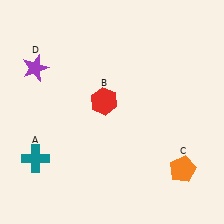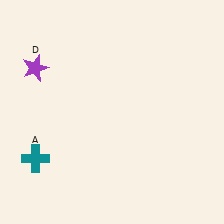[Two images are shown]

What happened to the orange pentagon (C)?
The orange pentagon (C) was removed in Image 2. It was in the bottom-right area of Image 1.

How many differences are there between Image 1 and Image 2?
There are 2 differences between the two images.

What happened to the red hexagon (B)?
The red hexagon (B) was removed in Image 2. It was in the top-left area of Image 1.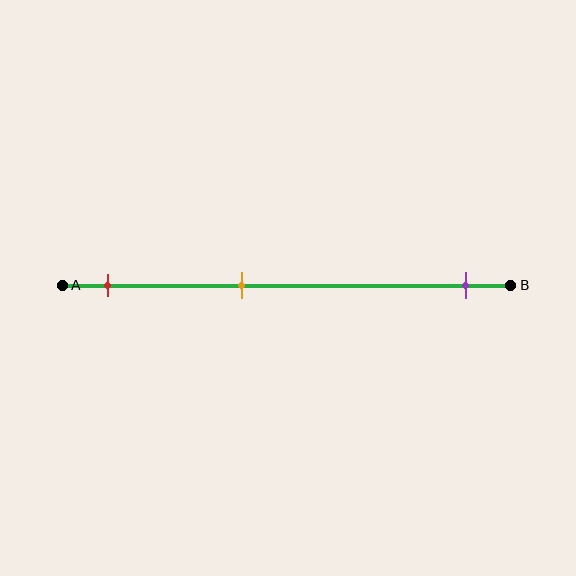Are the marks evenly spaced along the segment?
No, the marks are not evenly spaced.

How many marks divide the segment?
There are 3 marks dividing the segment.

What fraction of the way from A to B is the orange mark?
The orange mark is approximately 40% (0.4) of the way from A to B.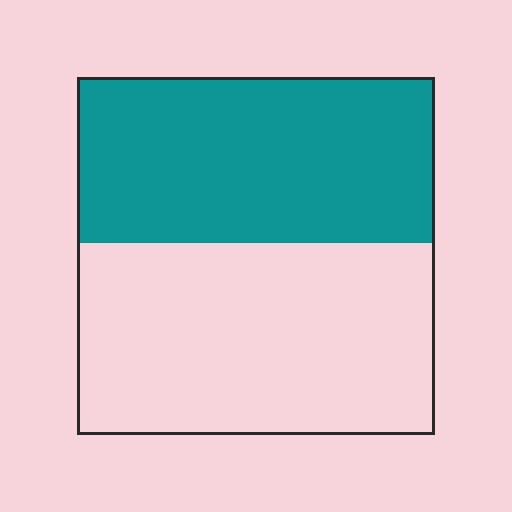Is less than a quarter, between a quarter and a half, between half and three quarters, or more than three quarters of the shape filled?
Between a quarter and a half.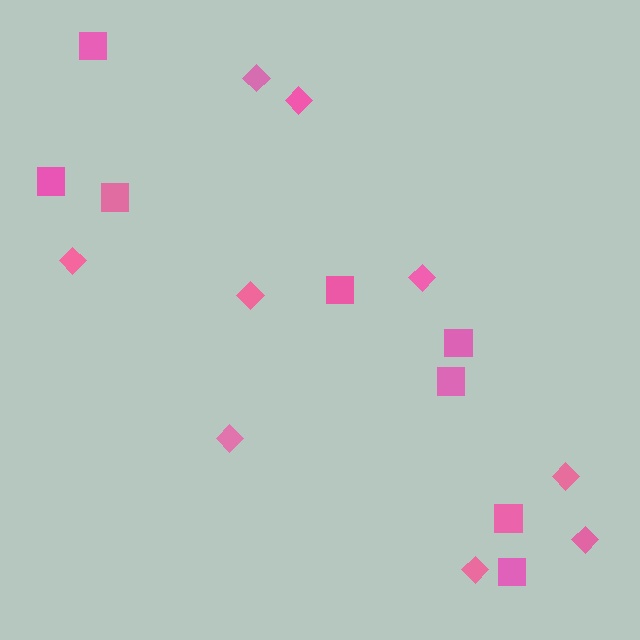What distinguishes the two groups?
There are 2 groups: one group of squares (8) and one group of diamonds (9).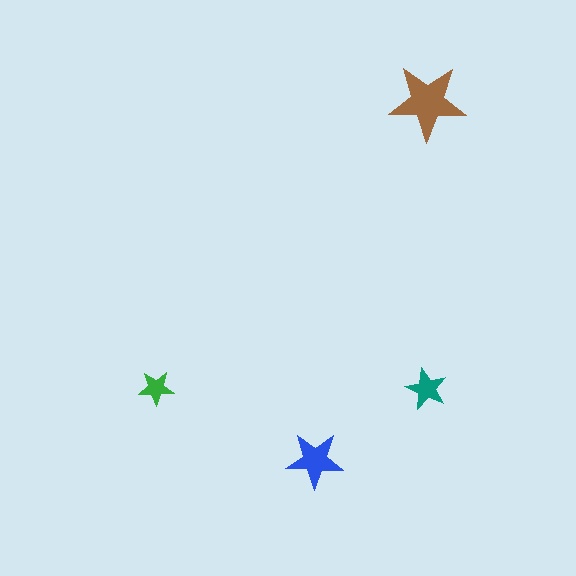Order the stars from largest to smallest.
the brown one, the blue one, the teal one, the green one.